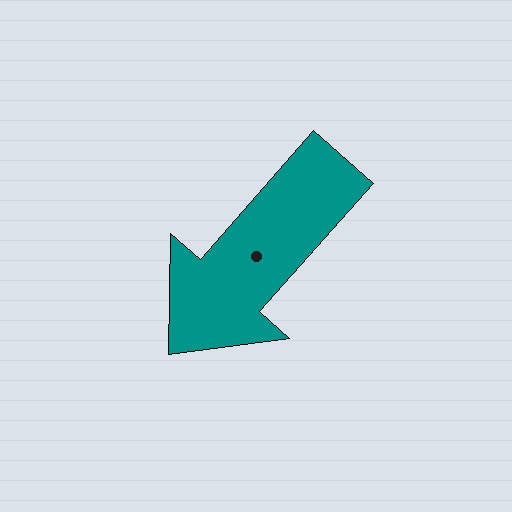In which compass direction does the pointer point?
Southwest.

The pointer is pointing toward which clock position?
Roughly 7 o'clock.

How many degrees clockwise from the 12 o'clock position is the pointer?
Approximately 221 degrees.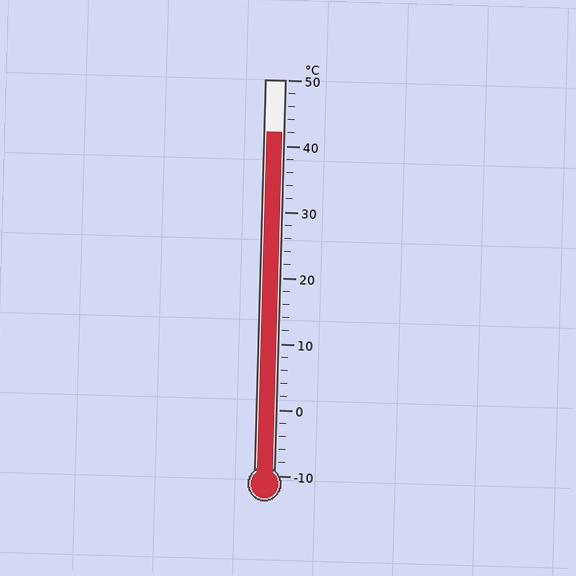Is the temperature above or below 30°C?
The temperature is above 30°C.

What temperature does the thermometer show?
The thermometer shows approximately 42°C.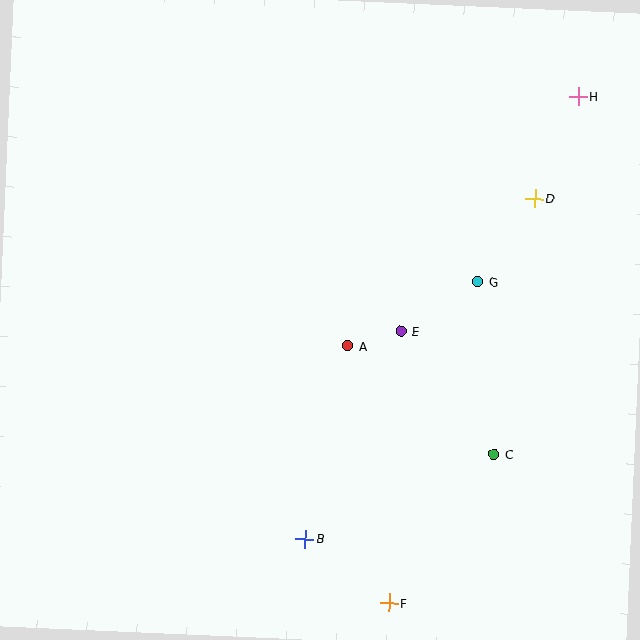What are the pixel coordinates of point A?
Point A is at (348, 346).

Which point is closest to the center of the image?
Point A at (348, 346) is closest to the center.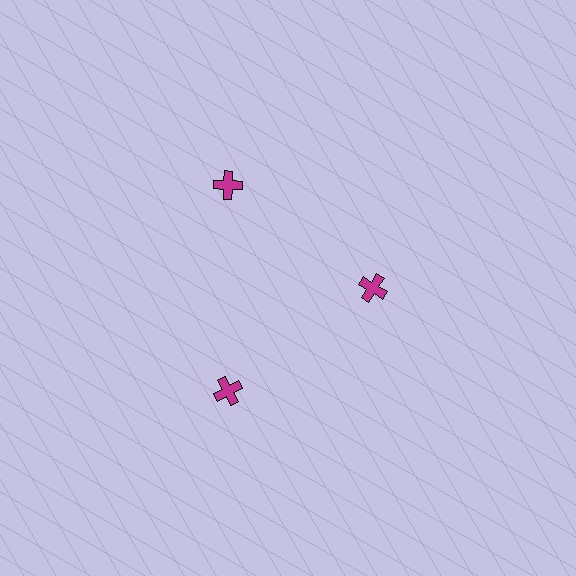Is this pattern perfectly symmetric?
No. The 3 magenta crosses are arranged in a ring, but one element near the 3 o'clock position is pulled inward toward the center, breaking the 3-fold rotational symmetry.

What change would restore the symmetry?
The symmetry would be restored by moving it outward, back onto the ring so that all 3 crosses sit at equal angles and equal distance from the center.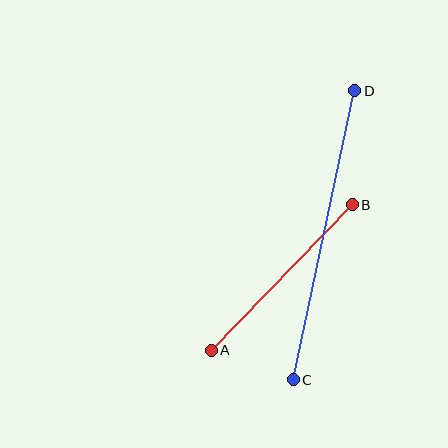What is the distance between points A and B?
The distance is approximately 203 pixels.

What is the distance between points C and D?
The distance is approximately 296 pixels.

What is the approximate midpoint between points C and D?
The midpoint is at approximately (324, 235) pixels.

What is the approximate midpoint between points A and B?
The midpoint is at approximately (282, 278) pixels.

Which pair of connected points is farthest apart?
Points C and D are farthest apart.